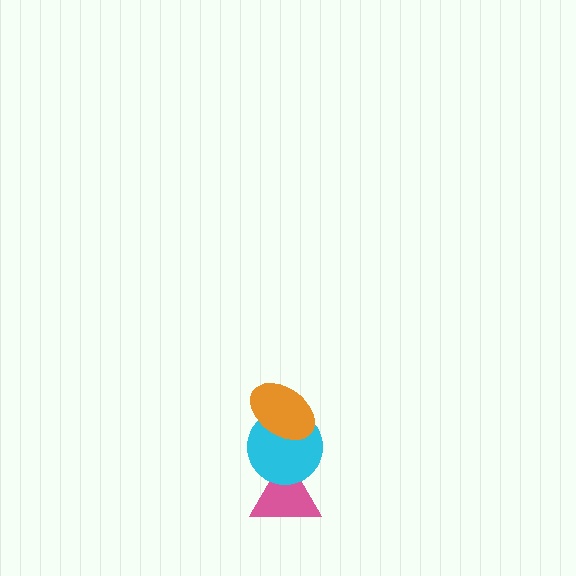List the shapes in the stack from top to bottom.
From top to bottom: the orange ellipse, the cyan circle, the pink triangle.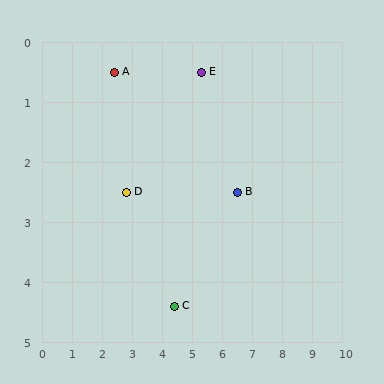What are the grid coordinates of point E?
Point E is at approximately (5.3, 0.5).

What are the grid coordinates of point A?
Point A is at approximately (2.4, 0.5).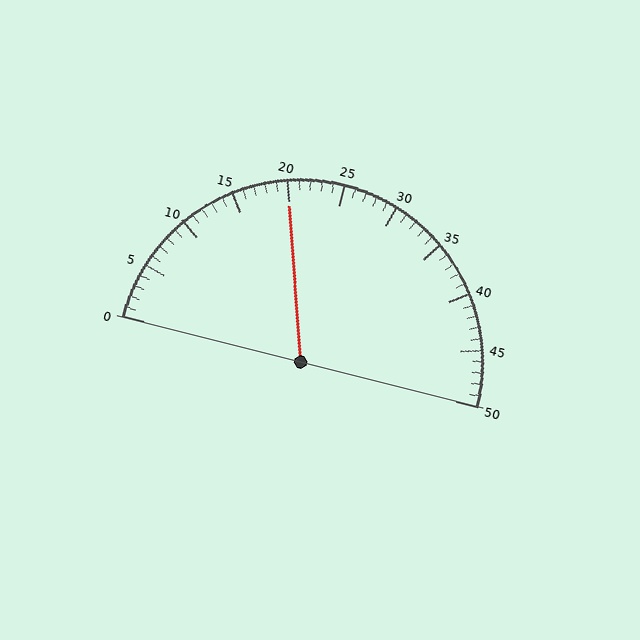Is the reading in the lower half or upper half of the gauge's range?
The reading is in the lower half of the range (0 to 50).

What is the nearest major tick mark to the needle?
The nearest major tick mark is 20.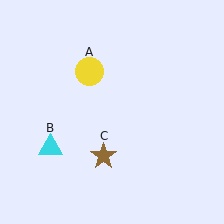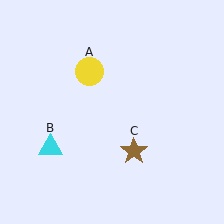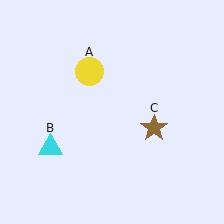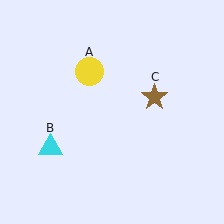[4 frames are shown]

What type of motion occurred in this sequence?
The brown star (object C) rotated counterclockwise around the center of the scene.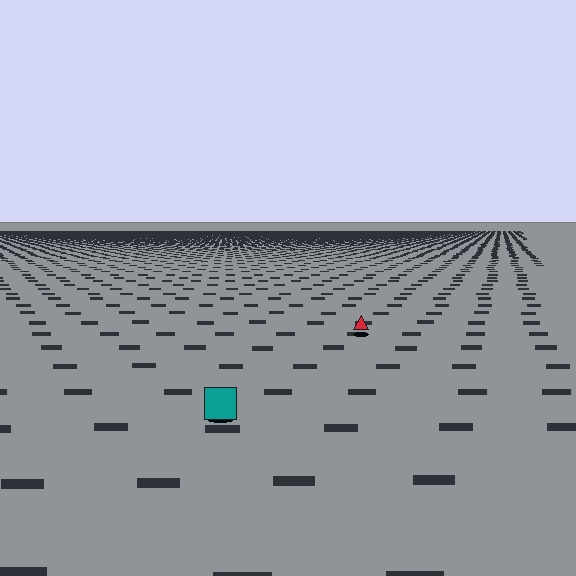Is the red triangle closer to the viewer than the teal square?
No. The teal square is closer — you can tell from the texture gradient: the ground texture is coarser near it.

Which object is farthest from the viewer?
The red triangle is farthest from the viewer. It appears smaller and the ground texture around it is denser.